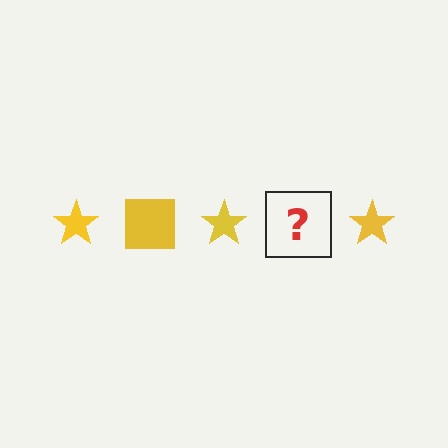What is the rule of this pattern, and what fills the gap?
The rule is that the pattern cycles through star, square shapes in yellow. The gap should be filled with a yellow square.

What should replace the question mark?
The question mark should be replaced with a yellow square.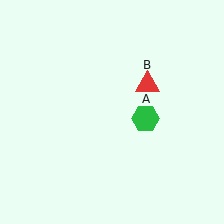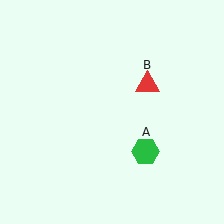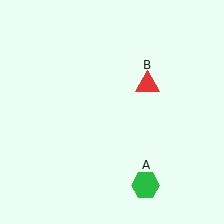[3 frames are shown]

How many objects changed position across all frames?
1 object changed position: green hexagon (object A).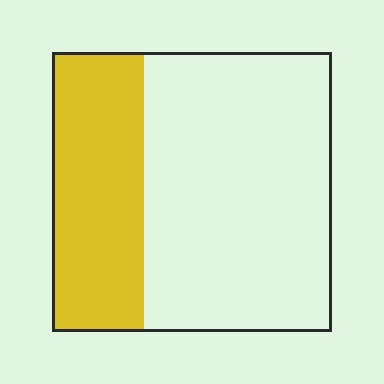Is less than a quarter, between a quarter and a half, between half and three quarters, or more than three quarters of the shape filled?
Between a quarter and a half.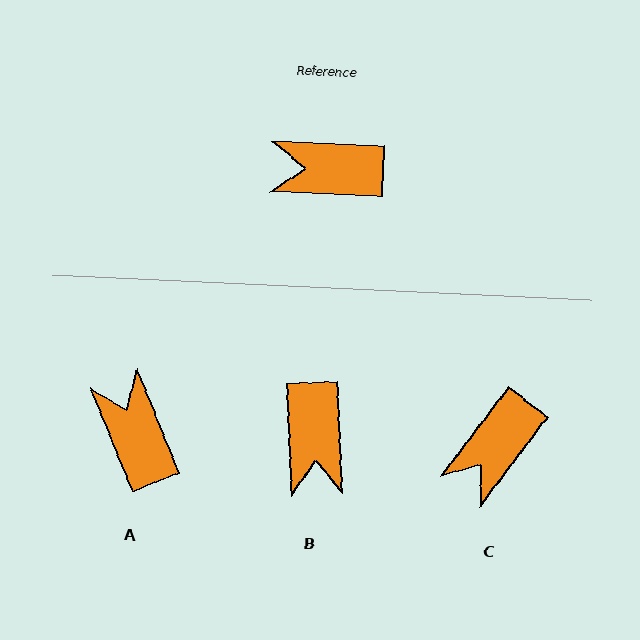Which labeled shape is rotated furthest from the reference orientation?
B, about 95 degrees away.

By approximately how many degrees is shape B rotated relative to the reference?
Approximately 95 degrees counter-clockwise.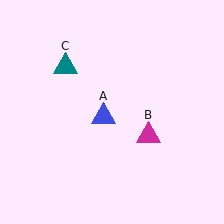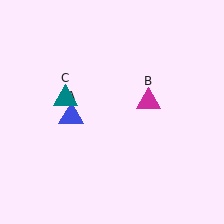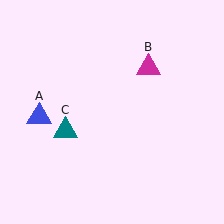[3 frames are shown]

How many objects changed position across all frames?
3 objects changed position: blue triangle (object A), magenta triangle (object B), teal triangle (object C).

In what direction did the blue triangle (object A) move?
The blue triangle (object A) moved left.